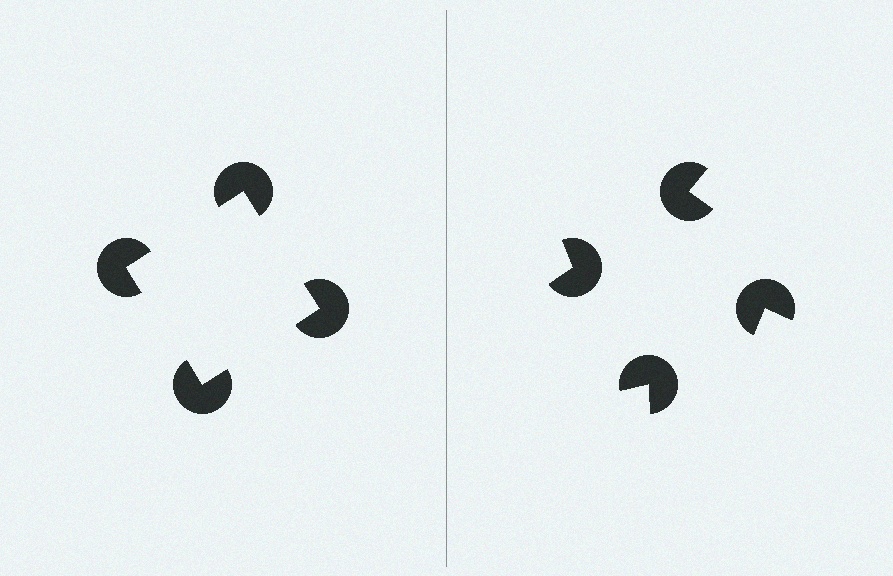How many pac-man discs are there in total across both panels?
8 — 4 on each side.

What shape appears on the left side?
An illusory square.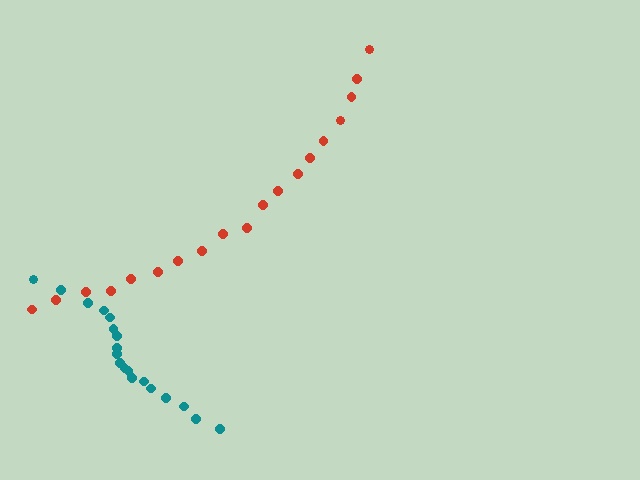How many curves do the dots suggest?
There are 2 distinct paths.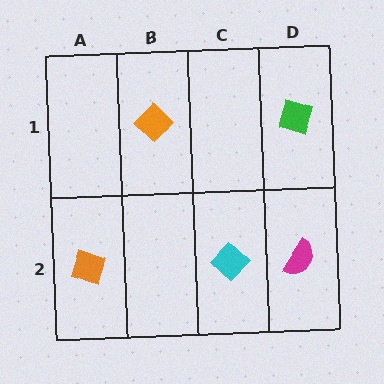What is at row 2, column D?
A magenta semicircle.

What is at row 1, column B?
An orange diamond.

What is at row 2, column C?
A cyan diamond.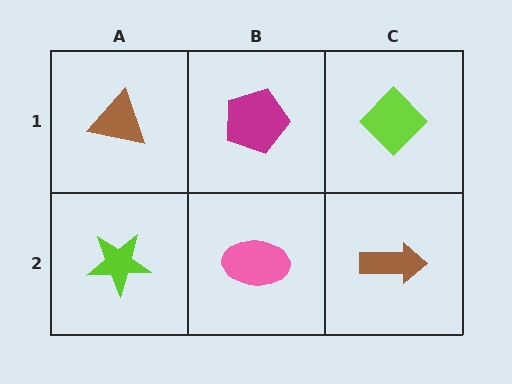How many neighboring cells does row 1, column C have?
2.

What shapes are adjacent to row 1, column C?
A brown arrow (row 2, column C), a magenta pentagon (row 1, column B).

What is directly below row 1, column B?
A pink ellipse.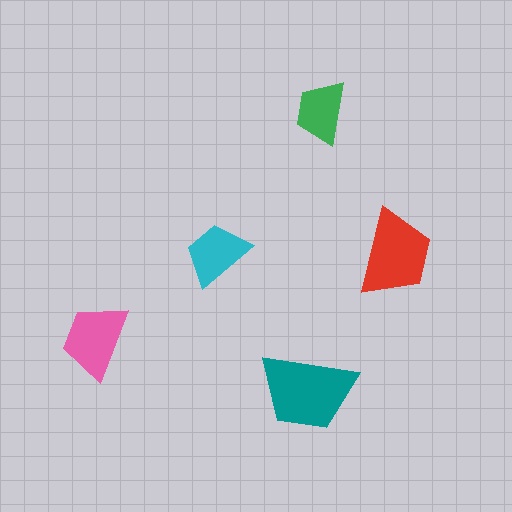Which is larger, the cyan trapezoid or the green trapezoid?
The cyan one.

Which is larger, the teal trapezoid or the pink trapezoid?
The teal one.